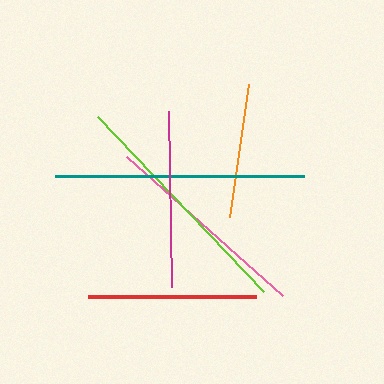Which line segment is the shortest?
The orange line is the shortest at approximately 134 pixels.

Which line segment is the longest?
The teal line is the longest at approximately 249 pixels.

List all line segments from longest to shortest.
From longest to shortest: teal, lime, pink, magenta, red, orange.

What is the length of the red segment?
The red segment is approximately 168 pixels long.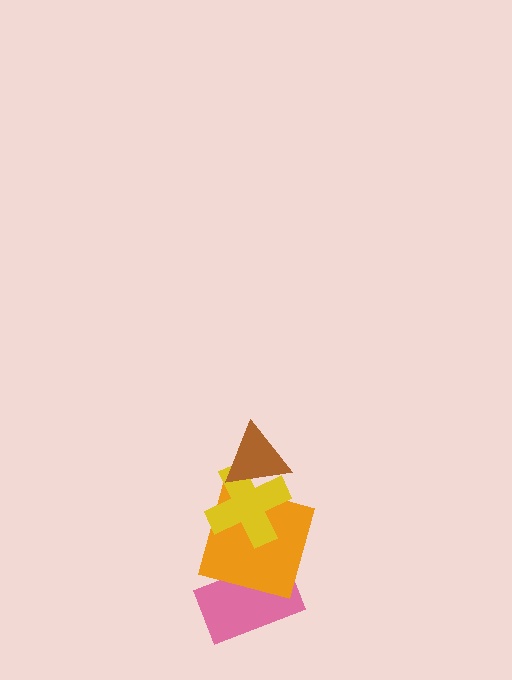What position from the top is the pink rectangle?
The pink rectangle is 4th from the top.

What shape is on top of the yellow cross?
The brown triangle is on top of the yellow cross.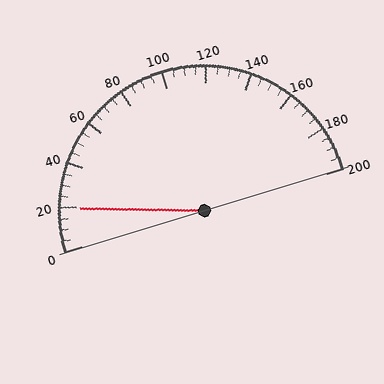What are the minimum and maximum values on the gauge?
The gauge ranges from 0 to 200.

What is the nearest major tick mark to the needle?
The nearest major tick mark is 20.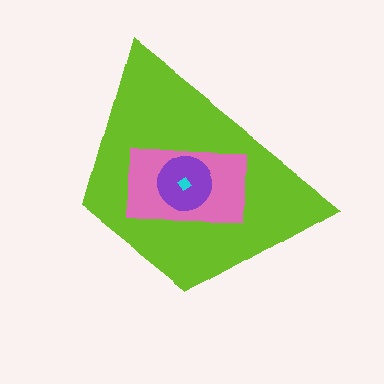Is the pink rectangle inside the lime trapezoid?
Yes.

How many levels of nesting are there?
4.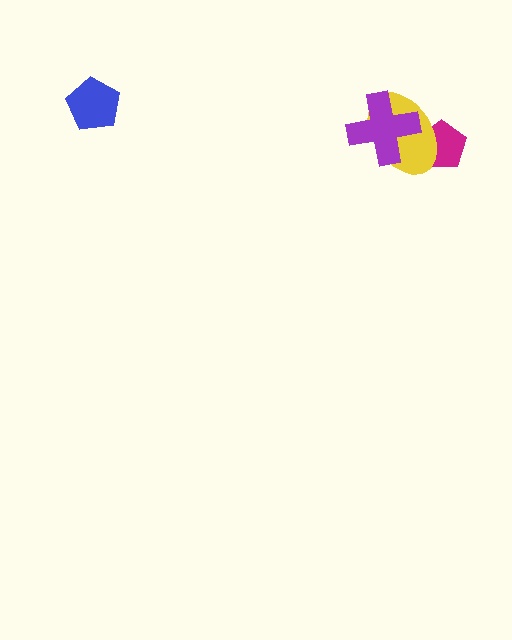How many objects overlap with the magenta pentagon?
1 object overlaps with the magenta pentagon.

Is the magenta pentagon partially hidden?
Yes, it is partially covered by another shape.